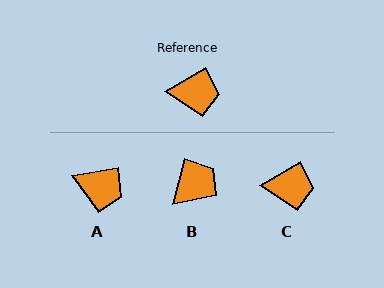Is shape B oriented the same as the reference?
No, it is off by about 44 degrees.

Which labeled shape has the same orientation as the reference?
C.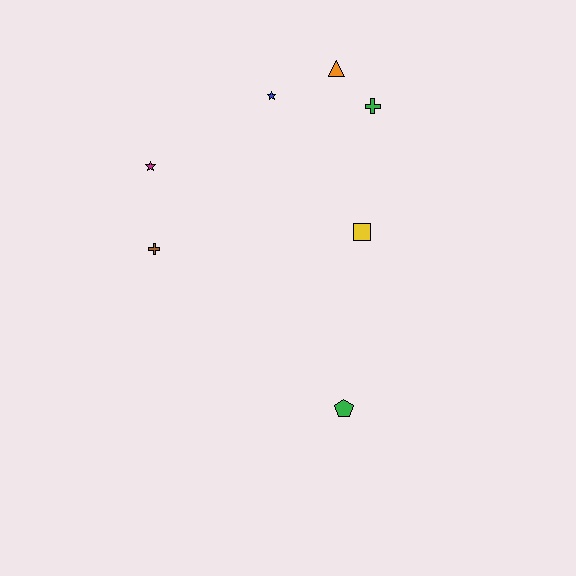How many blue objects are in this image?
There is 1 blue object.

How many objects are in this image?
There are 7 objects.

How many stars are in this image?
There are 2 stars.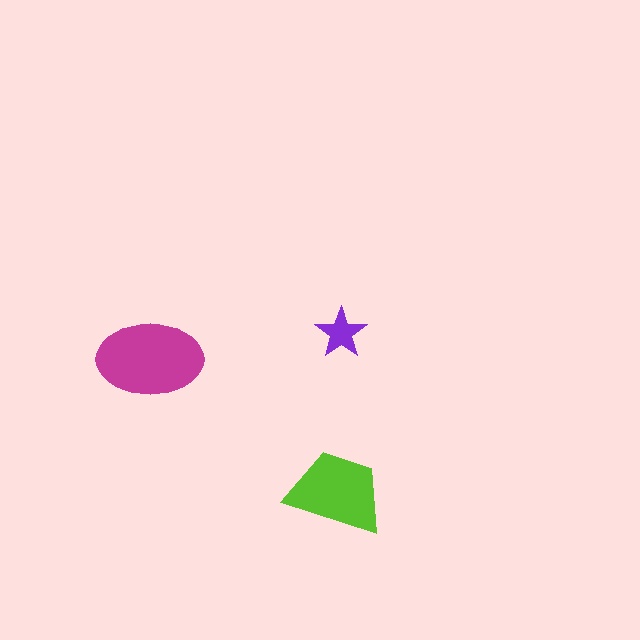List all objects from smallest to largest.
The purple star, the lime trapezoid, the magenta ellipse.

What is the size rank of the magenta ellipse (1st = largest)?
1st.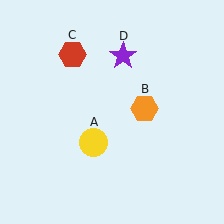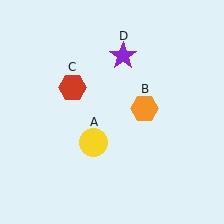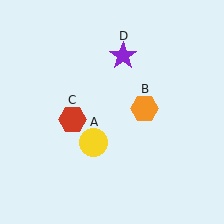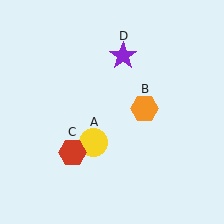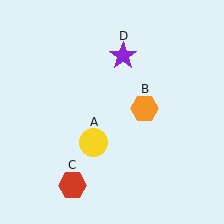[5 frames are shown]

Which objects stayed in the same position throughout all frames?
Yellow circle (object A) and orange hexagon (object B) and purple star (object D) remained stationary.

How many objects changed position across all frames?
1 object changed position: red hexagon (object C).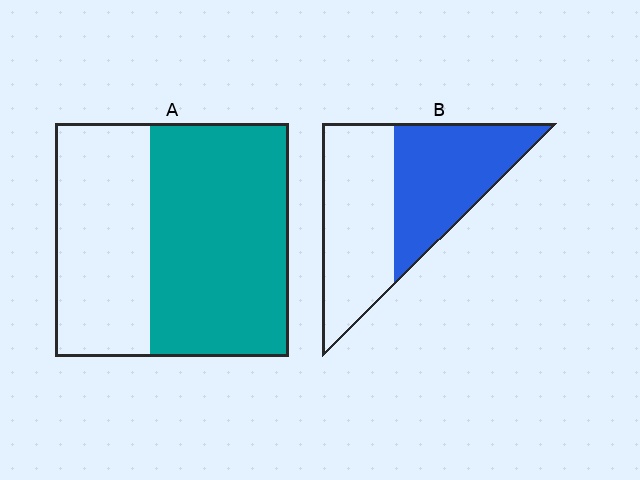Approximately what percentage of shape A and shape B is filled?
A is approximately 60% and B is approximately 50%.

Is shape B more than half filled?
Roughly half.